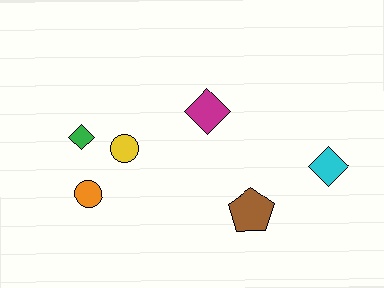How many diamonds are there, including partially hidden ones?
There are 3 diamonds.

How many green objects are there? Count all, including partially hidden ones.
There is 1 green object.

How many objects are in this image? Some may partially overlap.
There are 6 objects.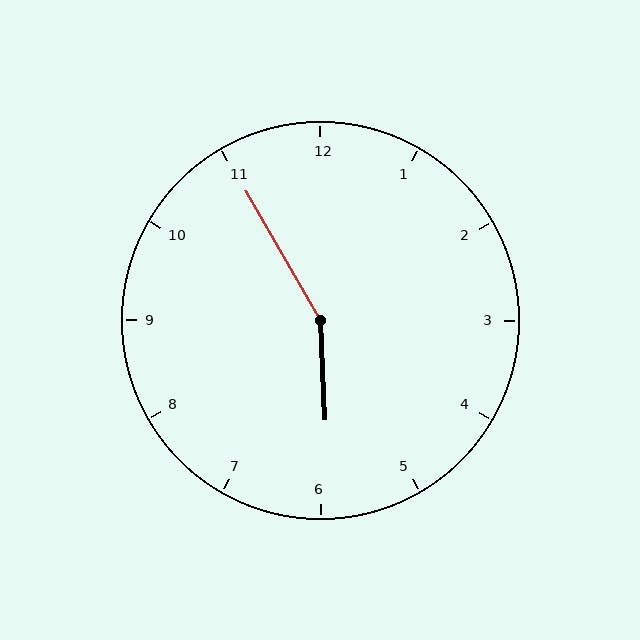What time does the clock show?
5:55.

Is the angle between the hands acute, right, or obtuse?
It is obtuse.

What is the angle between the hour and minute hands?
Approximately 152 degrees.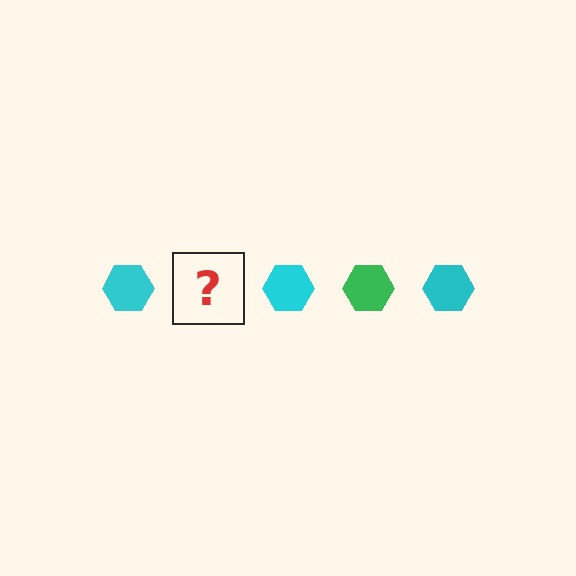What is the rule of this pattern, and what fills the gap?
The rule is that the pattern cycles through cyan, green hexagons. The gap should be filled with a green hexagon.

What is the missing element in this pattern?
The missing element is a green hexagon.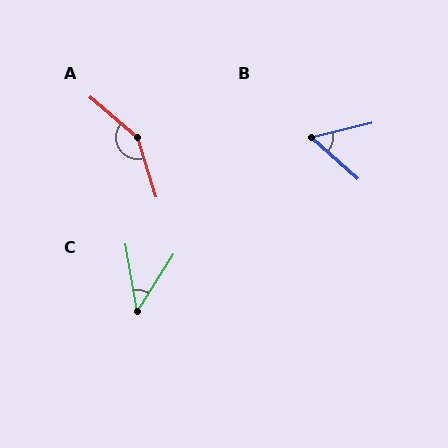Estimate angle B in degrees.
Approximately 55 degrees.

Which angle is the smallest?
C, at approximately 42 degrees.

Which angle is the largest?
A, at approximately 148 degrees.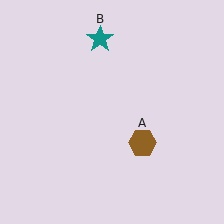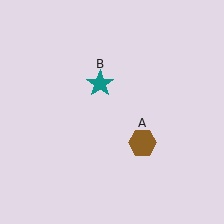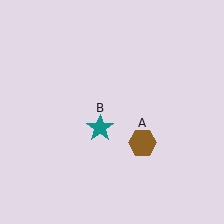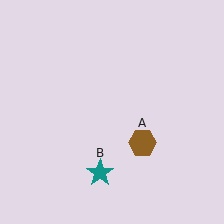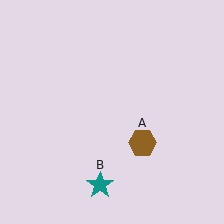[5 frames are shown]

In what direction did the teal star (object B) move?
The teal star (object B) moved down.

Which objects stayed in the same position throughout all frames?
Brown hexagon (object A) remained stationary.